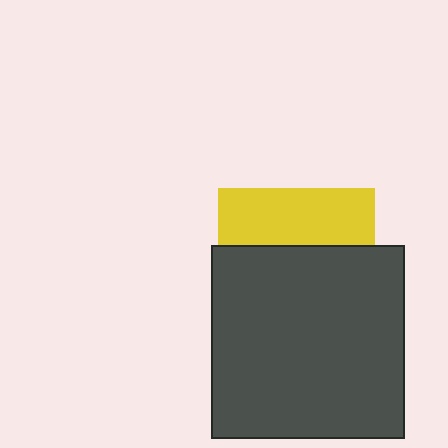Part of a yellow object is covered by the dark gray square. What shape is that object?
It is a square.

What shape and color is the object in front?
The object in front is a dark gray square.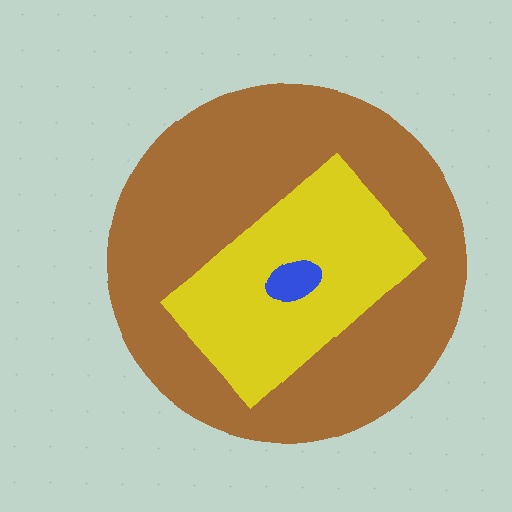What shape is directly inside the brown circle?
The yellow rectangle.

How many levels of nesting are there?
3.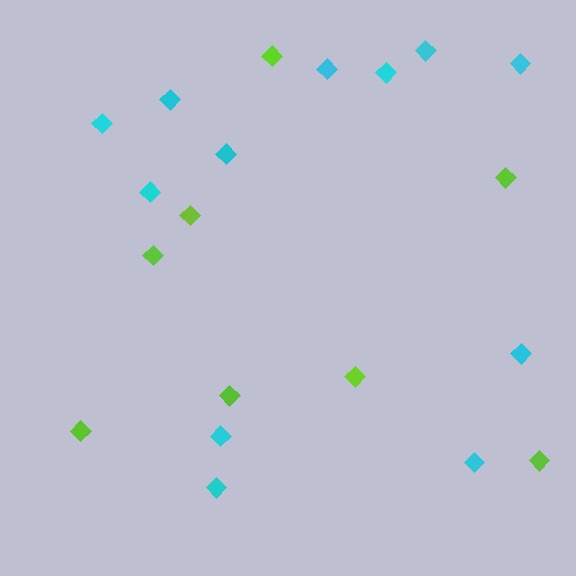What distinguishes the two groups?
There are 2 groups: one group of lime diamonds (8) and one group of cyan diamonds (12).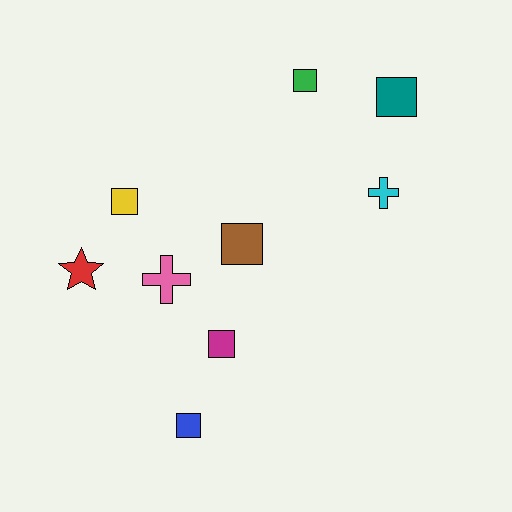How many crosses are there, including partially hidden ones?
There are 2 crosses.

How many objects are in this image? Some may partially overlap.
There are 9 objects.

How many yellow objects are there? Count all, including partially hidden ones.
There is 1 yellow object.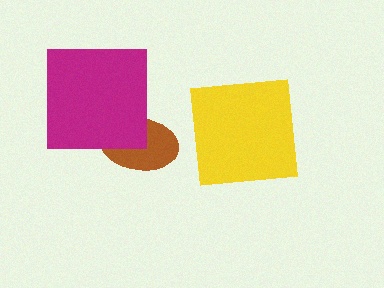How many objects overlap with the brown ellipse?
1 object overlaps with the brown ellipse.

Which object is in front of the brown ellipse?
The magenta square is in front of the brown ellipse.